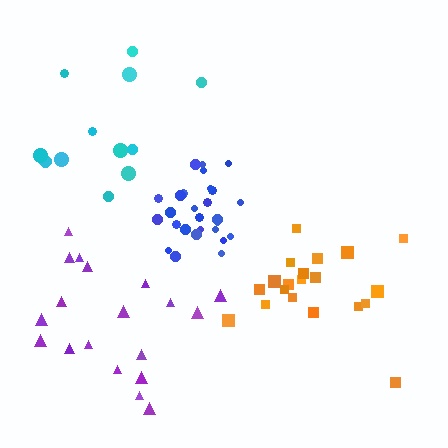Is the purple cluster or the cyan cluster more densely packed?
Purple.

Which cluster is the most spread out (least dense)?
Cyan.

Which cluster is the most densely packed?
Blue.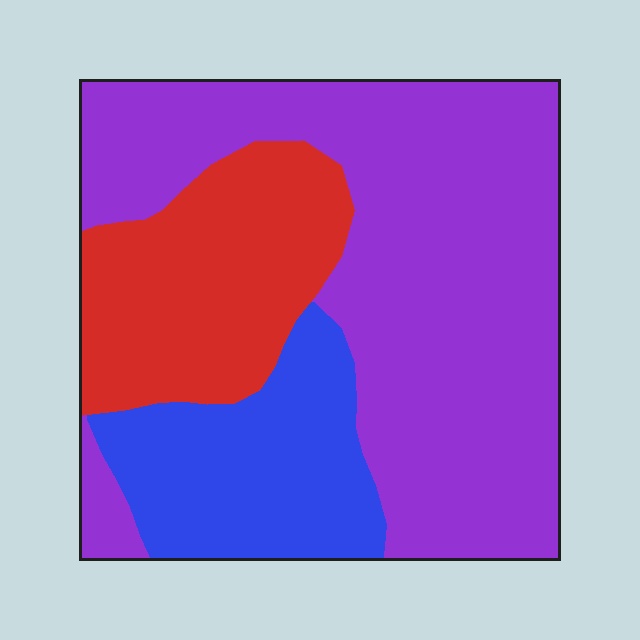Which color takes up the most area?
Purple, at roughly 55%.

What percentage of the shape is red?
Red covers 23% of the shape.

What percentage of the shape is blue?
Blue covers 20% of the shape.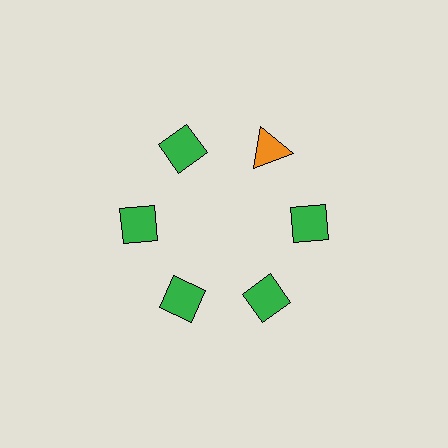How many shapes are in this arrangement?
There are 6 shapes arranged in a ring pattern.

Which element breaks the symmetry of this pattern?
The orange triangle at roughly the 1 o'clock position breaks the symmetry. All other shapes are green diamonds.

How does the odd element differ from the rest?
It differs in both color (orange instead of green) and shape (triangle instead of diamond).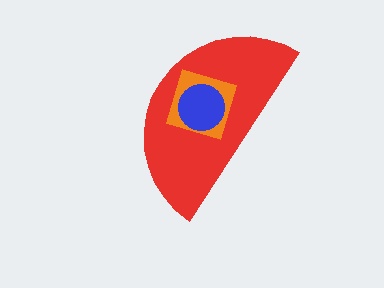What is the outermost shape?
The red semicircle.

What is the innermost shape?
The blue circle.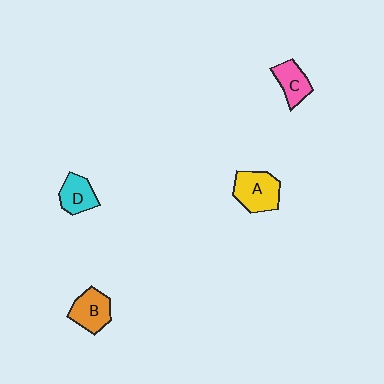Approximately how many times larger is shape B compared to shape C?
Approximately 1.2 times.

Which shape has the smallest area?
Shape C (pink).